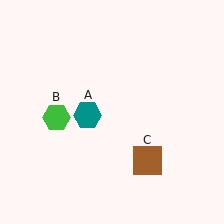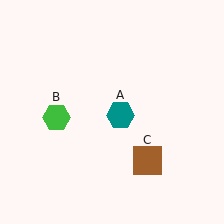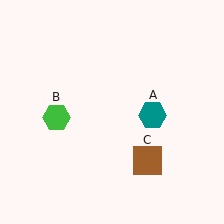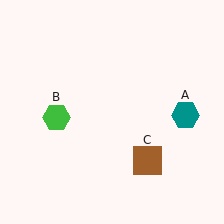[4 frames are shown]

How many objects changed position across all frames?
1 object changed position: teal hexagon (object A).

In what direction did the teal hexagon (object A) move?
The teal hexagon (object A) moved right.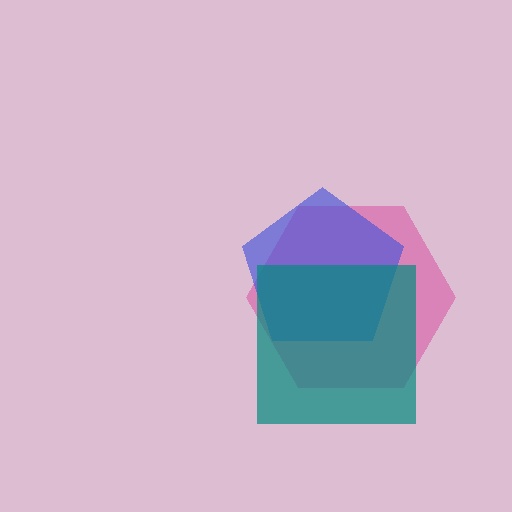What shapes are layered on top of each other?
The layered shapes are: a pink hexagon, a blue pentagon, a teal square.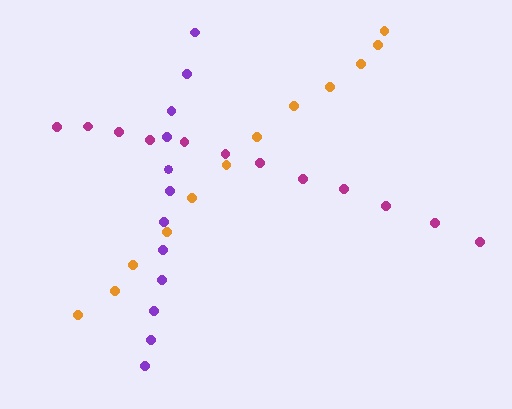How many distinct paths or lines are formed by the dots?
There are 3 distinct paths.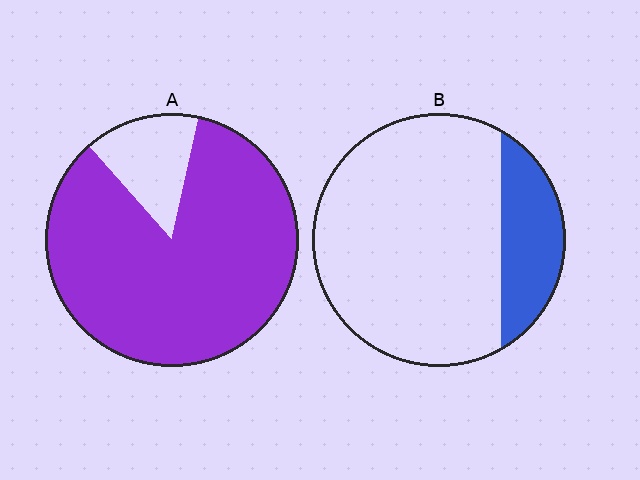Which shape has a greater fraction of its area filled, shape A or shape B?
Shape A.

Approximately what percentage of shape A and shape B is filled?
A is approximately 85% and B is approximately 20%.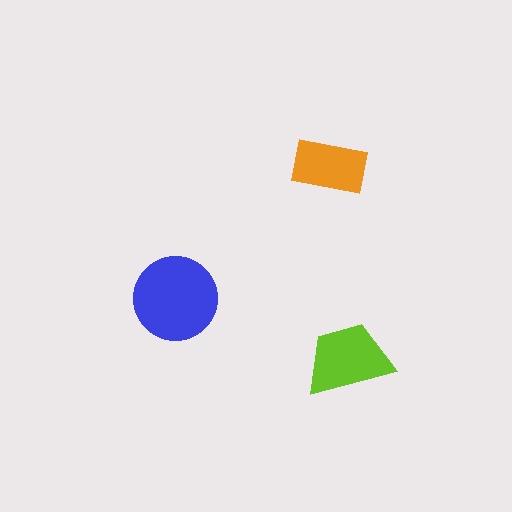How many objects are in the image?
There are 3 objects in the image.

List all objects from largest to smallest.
The blue circle, the lime trapezoid, the orange rectangle.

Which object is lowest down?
The lime trapezoid is bottommost.